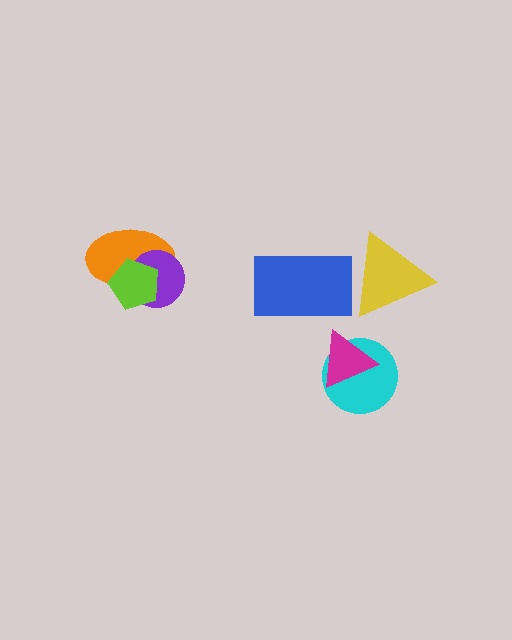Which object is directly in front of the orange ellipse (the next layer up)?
The purple circle is directly in front of the orange ellipse.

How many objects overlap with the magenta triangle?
1 object overlaps with the magenta triangle.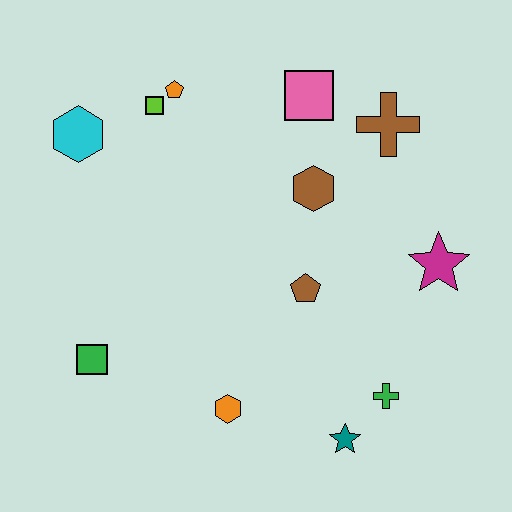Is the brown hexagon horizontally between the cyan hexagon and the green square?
No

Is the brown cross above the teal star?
Yes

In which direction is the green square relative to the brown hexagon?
The green square is to the left of the brown hexagon.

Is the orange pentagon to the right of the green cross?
No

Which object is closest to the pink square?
The brown cross is closest to the pink square.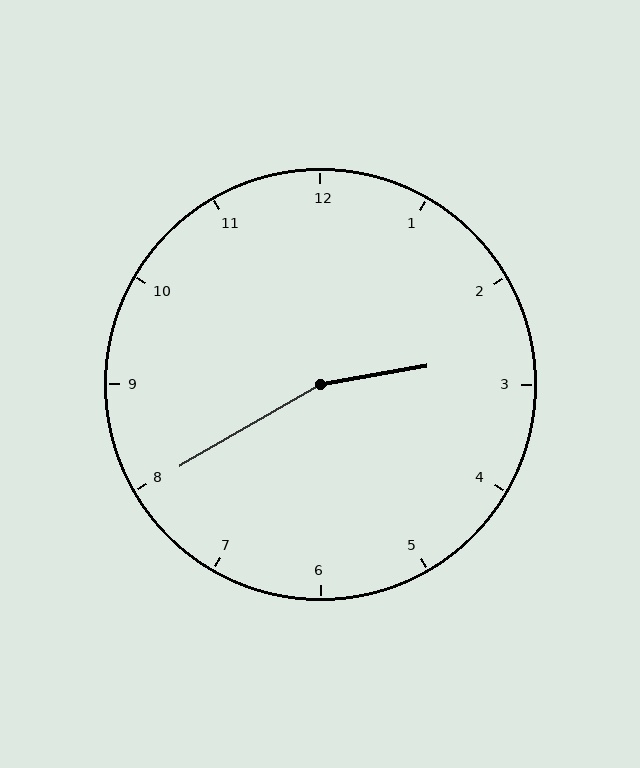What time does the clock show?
2:40.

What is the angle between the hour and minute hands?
Approximately 160 degrees.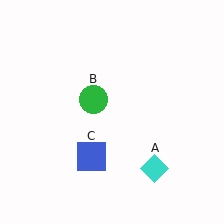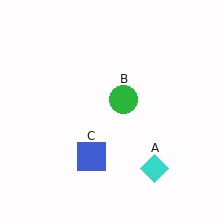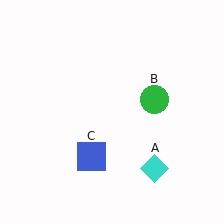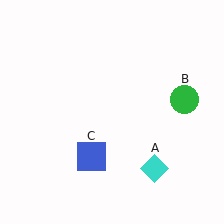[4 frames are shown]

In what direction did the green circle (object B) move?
The green circle (object B) moved right.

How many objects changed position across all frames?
1 object changed position: green circle (object B).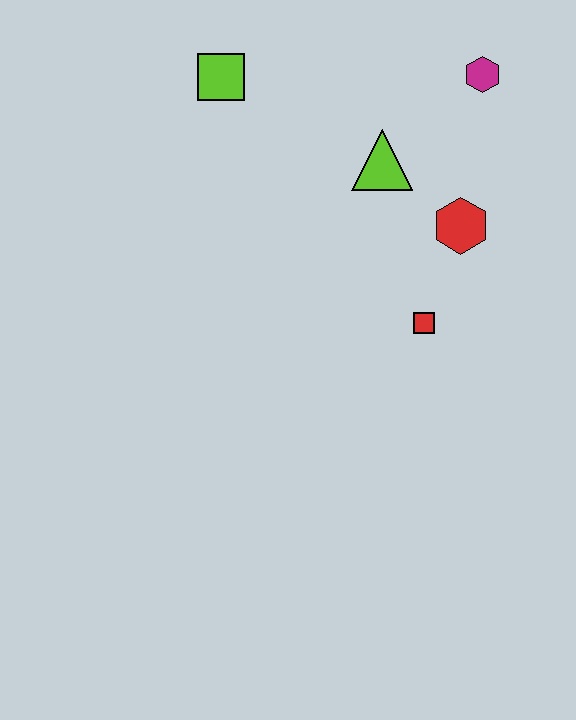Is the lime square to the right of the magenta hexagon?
No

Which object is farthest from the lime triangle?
The lime square is farthest from the lime triangle.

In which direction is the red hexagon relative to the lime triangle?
The red hexagon is to the right of the lime triangle.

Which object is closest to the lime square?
The lime triangle is closest to the lime square.